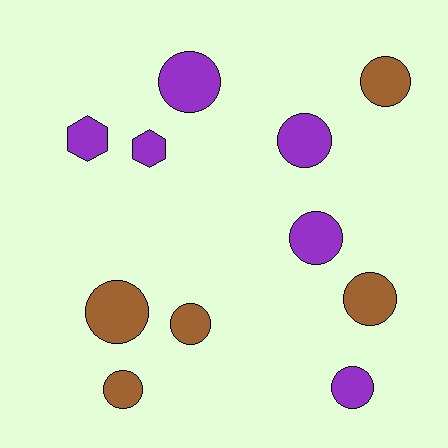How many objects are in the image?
There are 11 objects.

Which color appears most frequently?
Purple, with 6 objects.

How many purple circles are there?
There are 4 purple circles.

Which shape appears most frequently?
Circle, with 9 objects.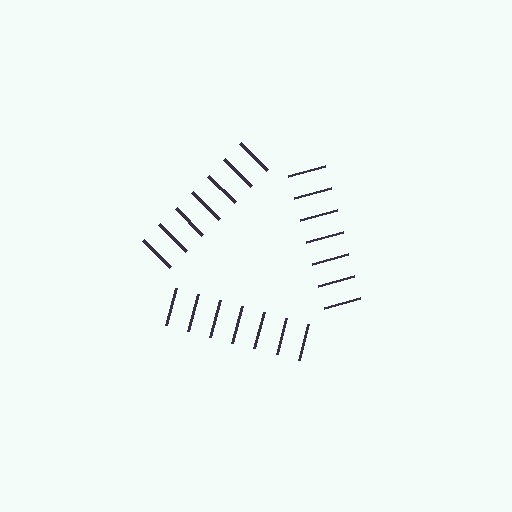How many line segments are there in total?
21 — 7 along each of the 3 edges.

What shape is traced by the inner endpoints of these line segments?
An illusory triangle — the line segments terminate on its edges but no continuous stroke is drawn.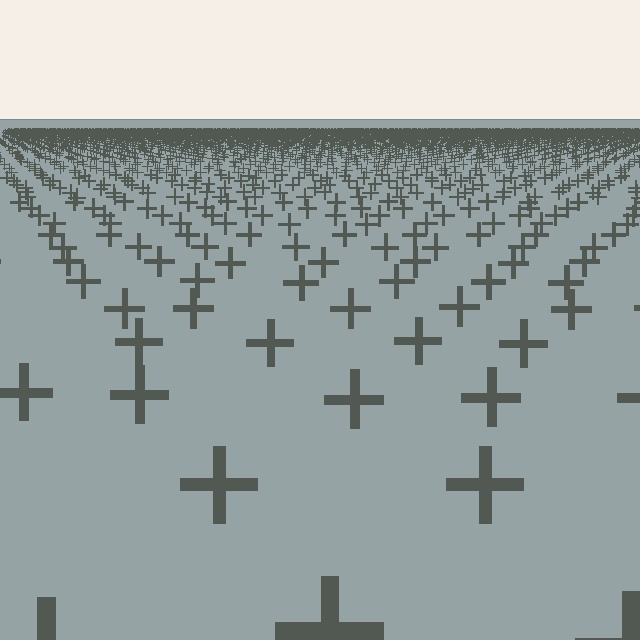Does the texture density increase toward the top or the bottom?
Density increases toward the top.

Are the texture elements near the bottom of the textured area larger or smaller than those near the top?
Larger. Near the bottom, elements are closer to the viewer and appear at a bigger on-screen size.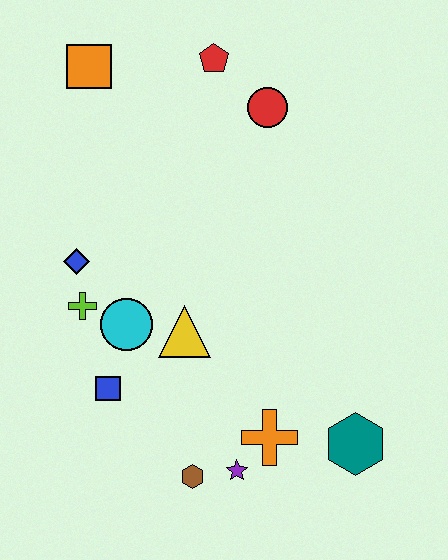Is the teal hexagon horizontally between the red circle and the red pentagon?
No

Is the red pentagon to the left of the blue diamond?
No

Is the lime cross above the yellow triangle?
Yes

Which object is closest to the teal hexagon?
The orange cross is closest to the teal hexagon.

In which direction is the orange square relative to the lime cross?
The orange square is above the lime cross.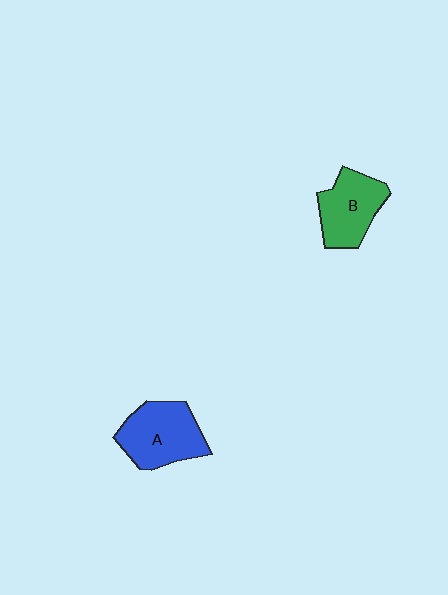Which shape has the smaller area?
Shape B (green).